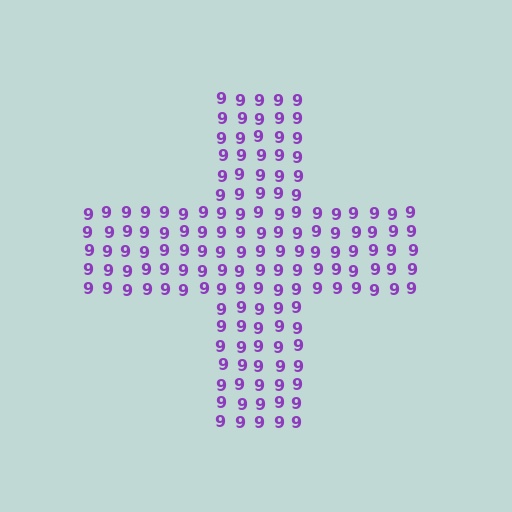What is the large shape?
The large shape is a cross.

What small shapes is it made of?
It is made of small digit 9's.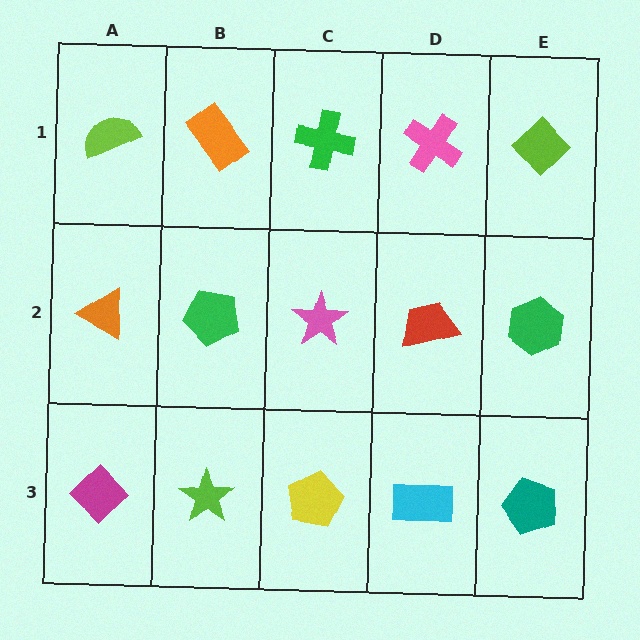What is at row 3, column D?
A cyan rectangle.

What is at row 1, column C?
A green cross.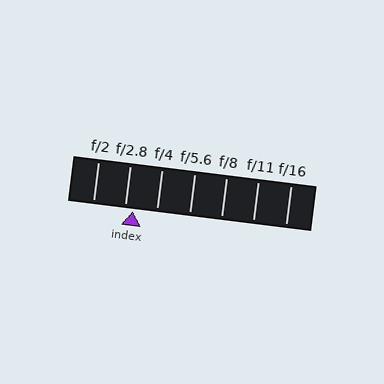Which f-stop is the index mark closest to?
The index mark is closest to f/2.8.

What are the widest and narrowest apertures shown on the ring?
The widest aperture shown is f/2 and the narrowest is f/16.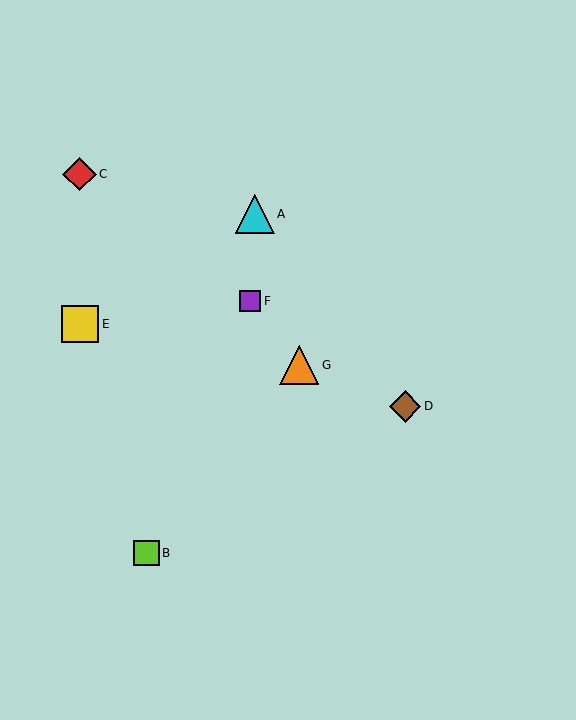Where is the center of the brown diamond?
The center of the brown diamond is at (405, 406).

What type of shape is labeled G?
Shape G is an orange triangle.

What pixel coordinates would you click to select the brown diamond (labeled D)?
Click at (405, 406) to select the brown diamond D.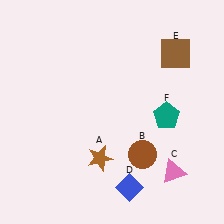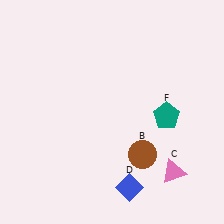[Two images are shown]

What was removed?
The brown square (E), the brown star (A) were removed in Image 2.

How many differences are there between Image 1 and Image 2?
There are 2 differences between the two images.